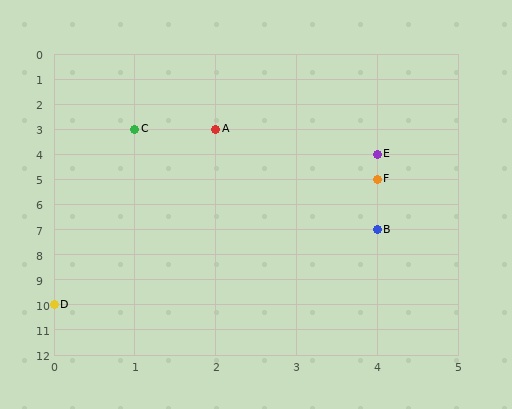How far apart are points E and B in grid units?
Points E and B are 3 rows apart.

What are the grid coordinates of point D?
Point D is at grid coordinates (0, 10).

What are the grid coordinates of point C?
Point C is at grid coordinates (1, 3).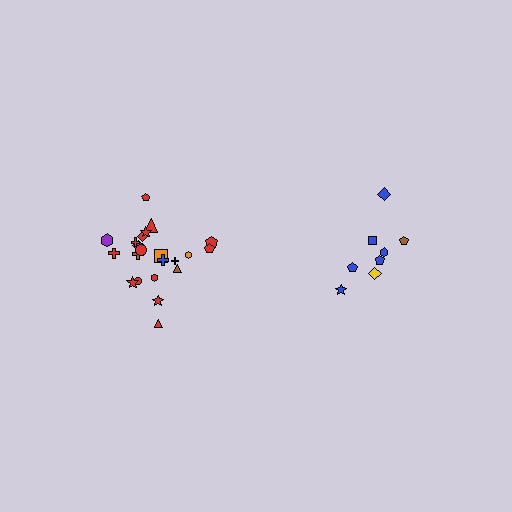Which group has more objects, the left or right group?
The left group.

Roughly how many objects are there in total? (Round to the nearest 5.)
Roughly 30 objects in total.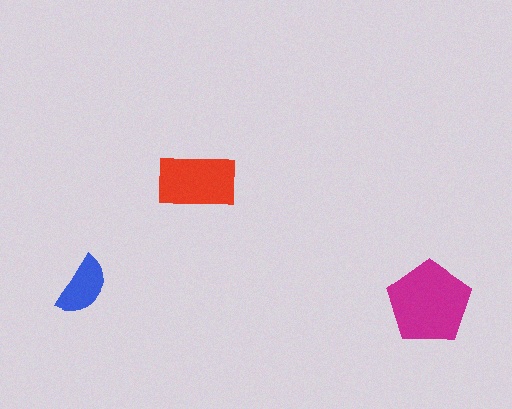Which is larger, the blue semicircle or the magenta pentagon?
The magenta pentagon.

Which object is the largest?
The magenta pentagon.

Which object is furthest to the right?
The magenta pentagon is rightmost.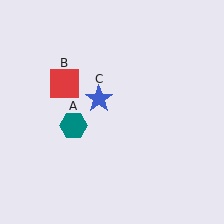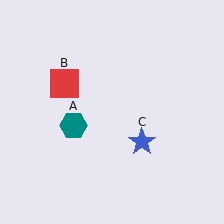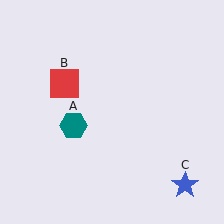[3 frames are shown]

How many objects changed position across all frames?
1 object changed position: blue star (object C).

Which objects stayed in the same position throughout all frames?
Teal hexagon (object A) and red square (object B) remained stationary.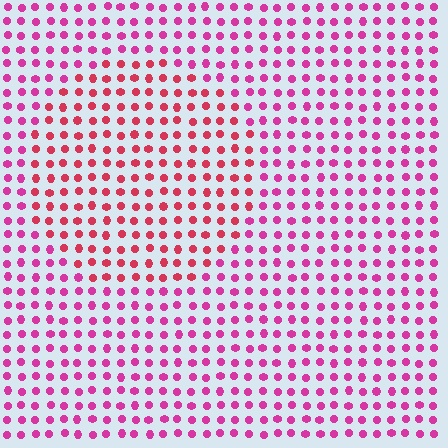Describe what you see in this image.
The image is filled with small magenta elements in a uniform arrangement. A circle-shaped region is visible where the elements are tinted to a slightly different hue, forming a subtle color boundary.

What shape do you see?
I see a circle.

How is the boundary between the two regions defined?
The boundary is defined purely by a slight shift in hue (about 28 degrees). Spacing, size, and orientation are identical on both sides.